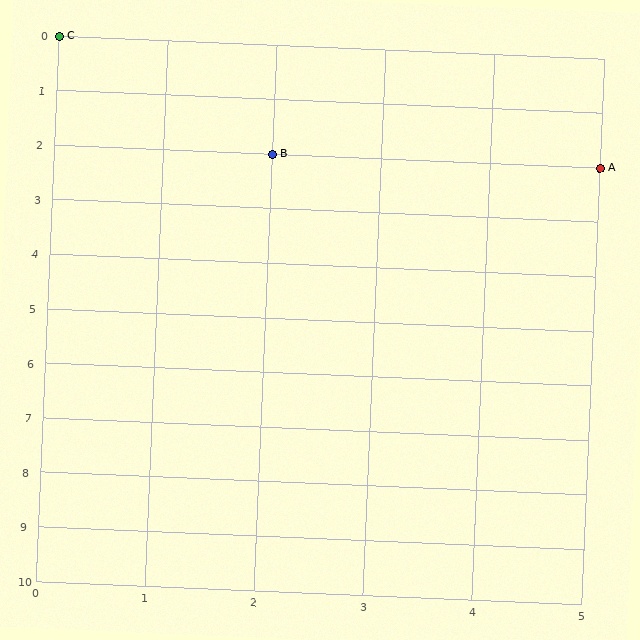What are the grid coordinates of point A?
Point A is at grid coordinates (5, 2).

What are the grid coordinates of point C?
Point C is at grid coordinates (0, 0).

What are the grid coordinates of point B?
Point B is at grid coordinates (2, 2).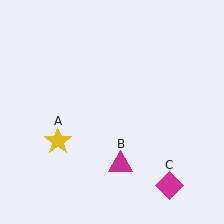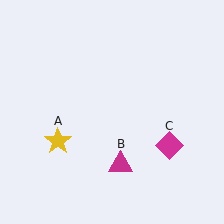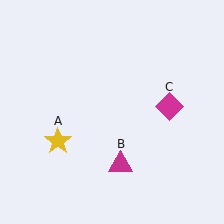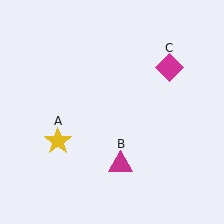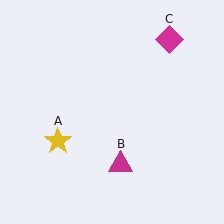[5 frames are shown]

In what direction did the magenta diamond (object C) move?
The magenta diamond (object C) moved up.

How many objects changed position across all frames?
1 object changed position: magenta diamond (object C).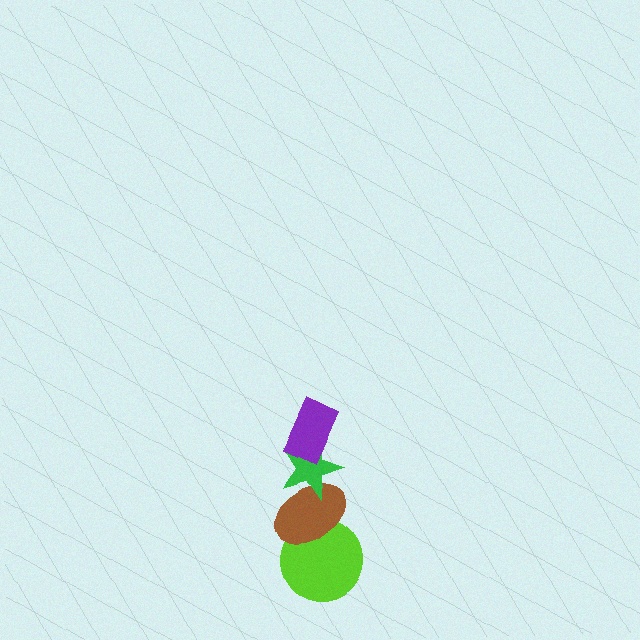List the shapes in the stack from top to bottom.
From top to bottom: the purple rectangle, the green star, the brown ellipse, the lime circle.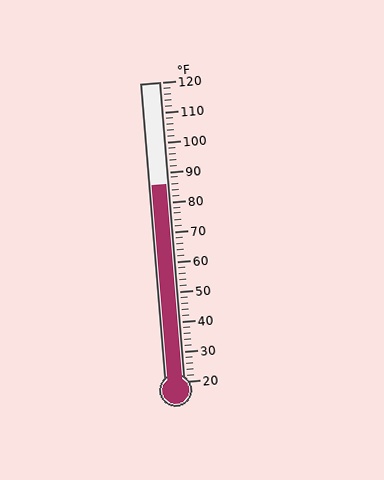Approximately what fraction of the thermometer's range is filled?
The thermometer is filled to approximately 65% of its range.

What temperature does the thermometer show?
The thermometer shows approximately 86°F.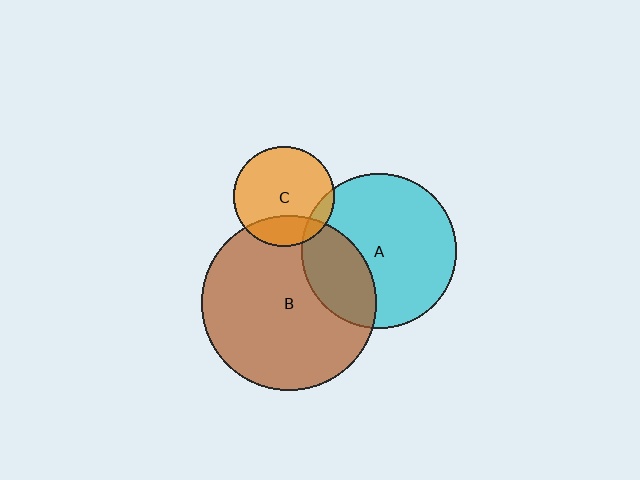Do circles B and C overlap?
Yes.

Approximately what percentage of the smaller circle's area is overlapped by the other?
Approximately 25%.